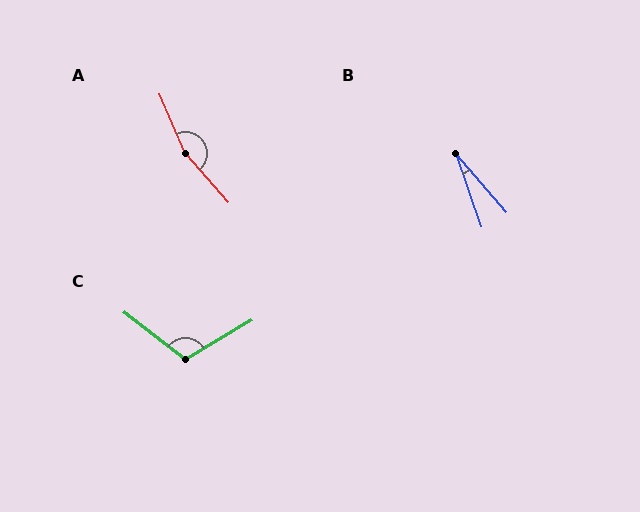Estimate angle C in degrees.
Approximately 112 degrees.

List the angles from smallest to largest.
B (21°), C (112°), A (162°).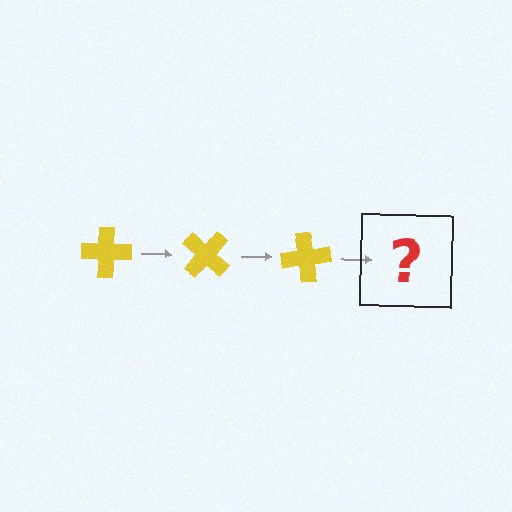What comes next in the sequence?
The next element should be a yellow cross rotated 120 degrees.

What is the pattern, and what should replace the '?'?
The pattern is that the cross rotates 40 degrees each step. The '?' should be a yellow cross rotated 120 degrees.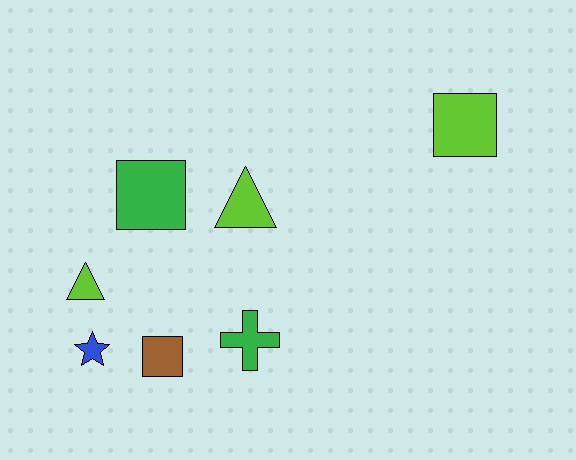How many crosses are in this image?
There is 1 cross.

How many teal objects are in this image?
There are no teal objects.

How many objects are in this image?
There are 7 objects.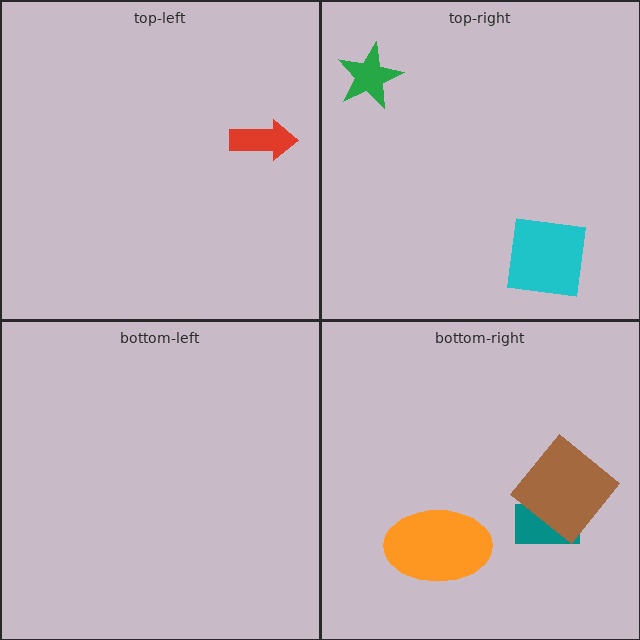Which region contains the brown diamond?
The bottom-right region.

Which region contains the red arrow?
The top-left region.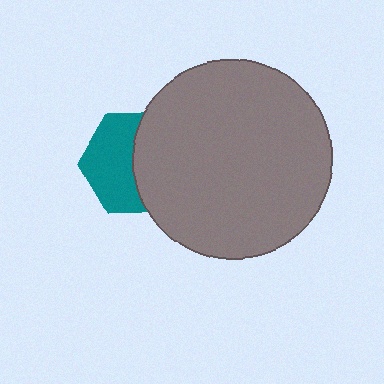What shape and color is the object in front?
The object in front is a gray circle.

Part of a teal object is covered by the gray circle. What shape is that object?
It is a hexagon.